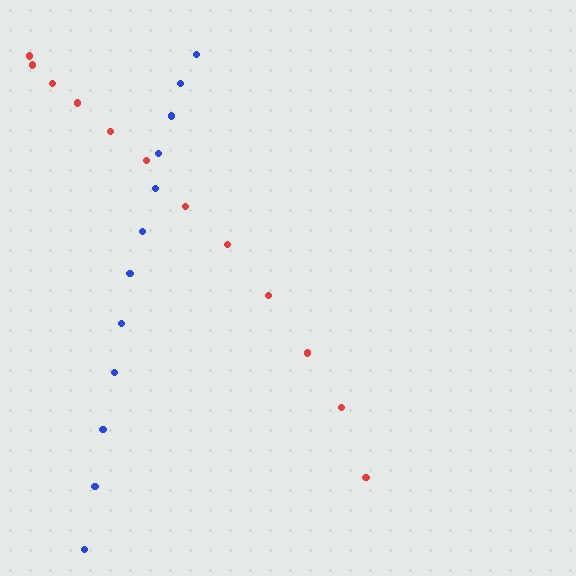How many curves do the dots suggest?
There are 2 distinct paths.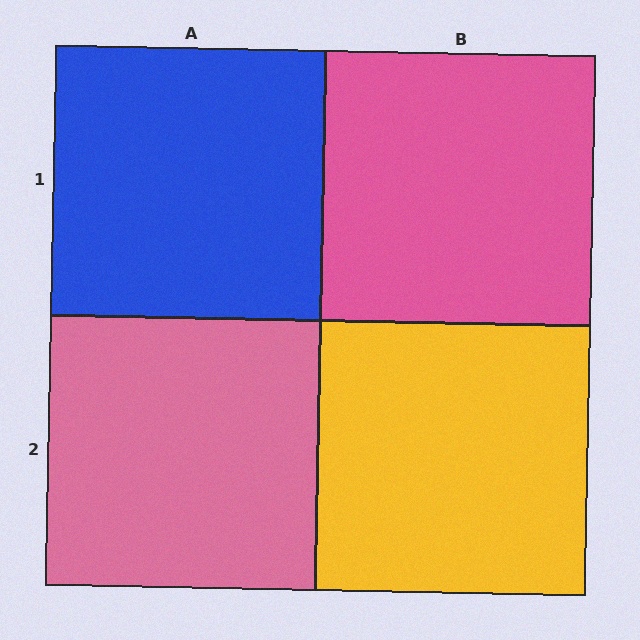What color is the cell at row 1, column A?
Blue.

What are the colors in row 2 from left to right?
Pink, yellow.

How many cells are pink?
2 cells are pink.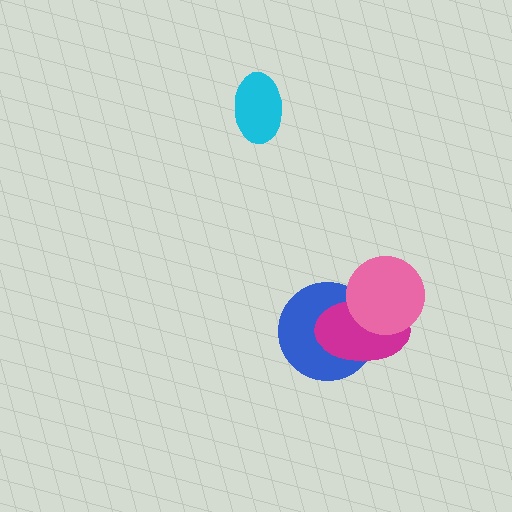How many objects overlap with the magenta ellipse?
2 objects overlap with the magenta ellipse.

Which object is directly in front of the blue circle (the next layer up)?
The magenta ellipse is directly in front of the blue circle.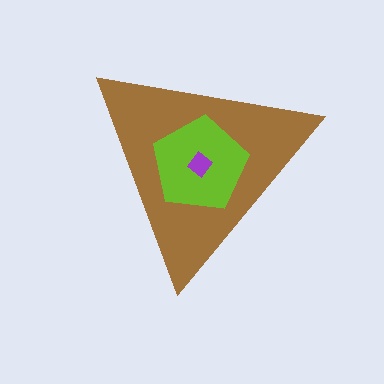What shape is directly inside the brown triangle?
The lime pentagon.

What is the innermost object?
The purple diamond.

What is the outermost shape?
The brown triangle.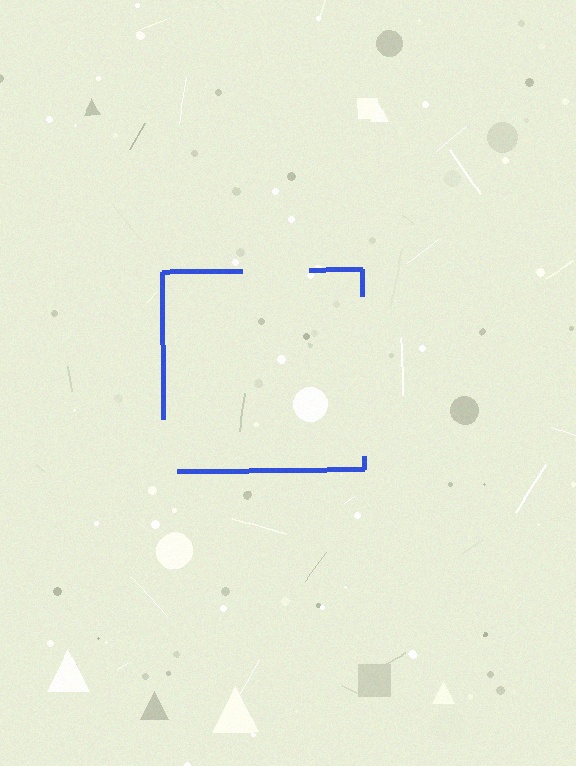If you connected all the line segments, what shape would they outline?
They would outline a square.